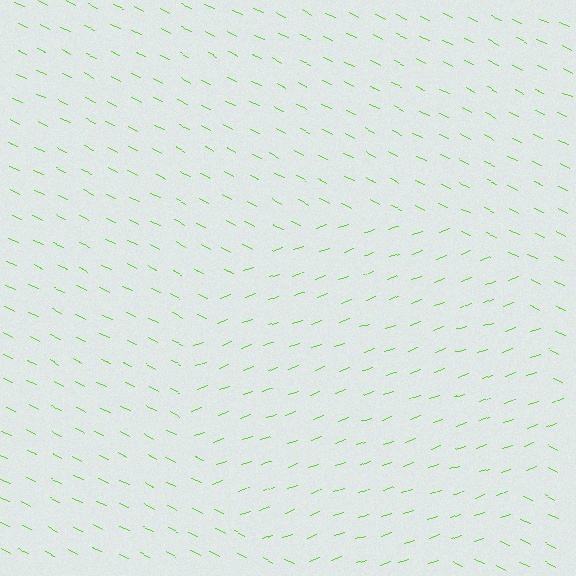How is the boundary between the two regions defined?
The boundary is defined purely by a change in line orientation (approximately 45 degrees difference). All lines are the same color and thickness.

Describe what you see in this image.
The image is filled with small lime line segments. A circle region in the image has lines oriented differently from the surrounding lines, creating a visible texture boundary.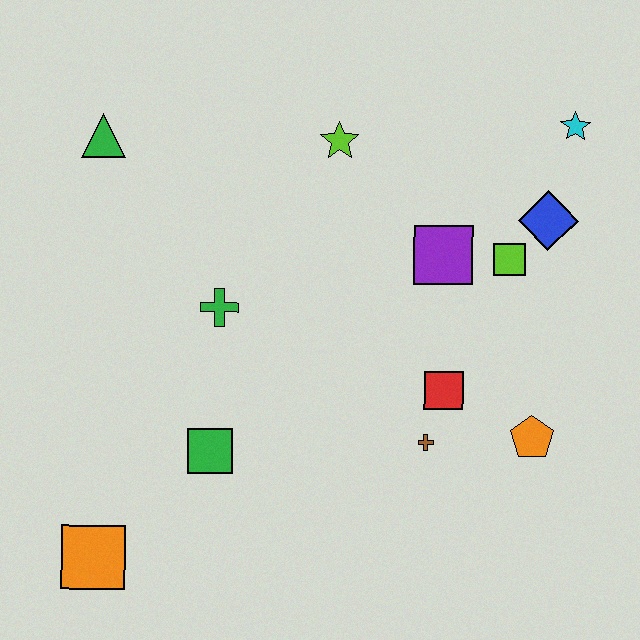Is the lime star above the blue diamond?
Yes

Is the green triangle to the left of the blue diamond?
Yes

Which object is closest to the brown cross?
The red square is closest to the brown cross.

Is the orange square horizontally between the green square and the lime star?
No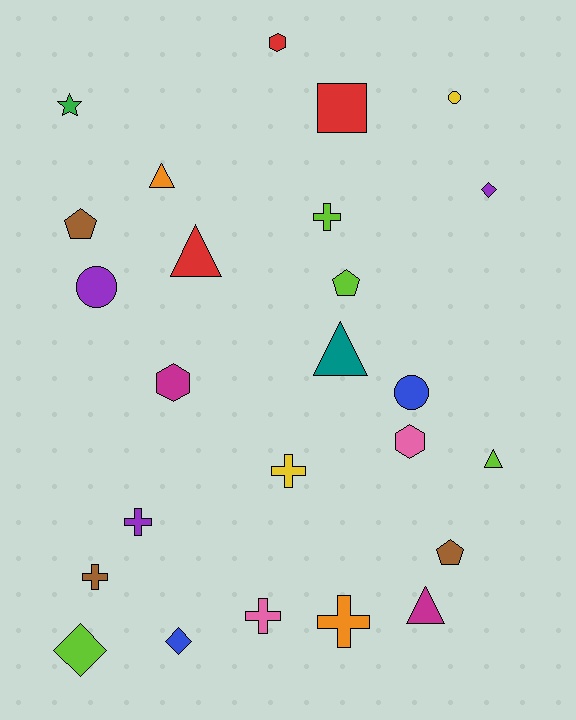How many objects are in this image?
There are 25 objects.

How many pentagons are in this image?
There are 3 pentagons.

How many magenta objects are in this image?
There are 2 magenta objects.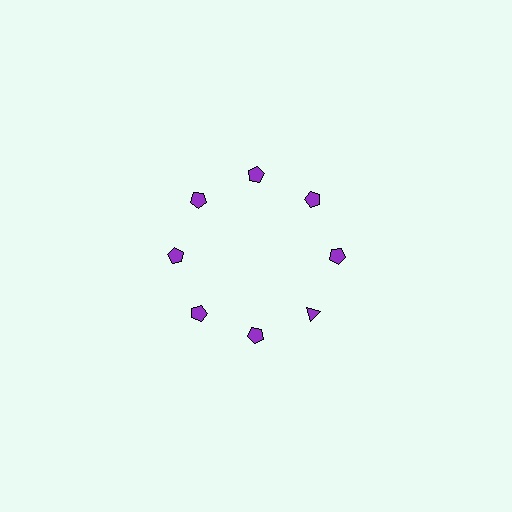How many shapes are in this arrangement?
There are 8 shapes arranged in a ring pattern.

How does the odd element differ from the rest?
It has a different shape: triangle instead of pentagon.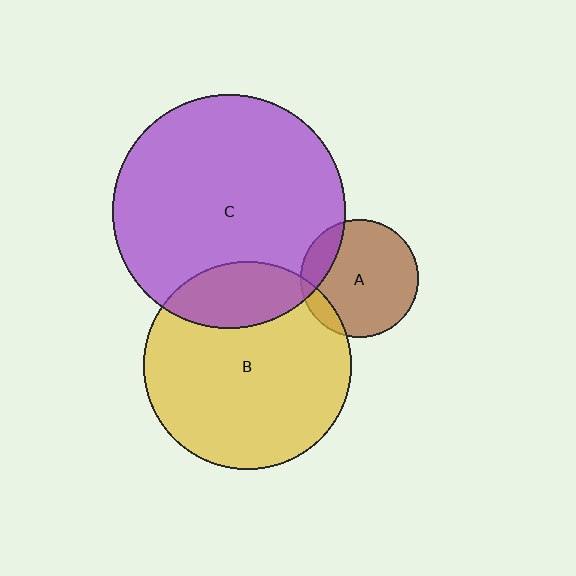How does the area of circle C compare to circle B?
Approximately 1.3 times.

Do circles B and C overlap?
Yes.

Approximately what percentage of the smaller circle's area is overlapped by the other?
Approximately 20%.